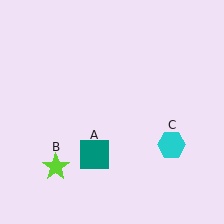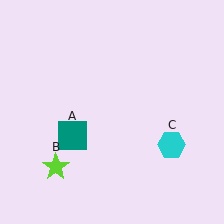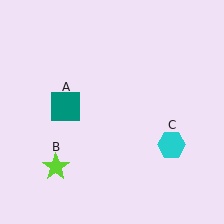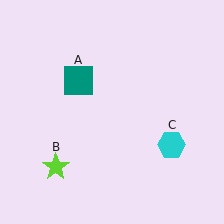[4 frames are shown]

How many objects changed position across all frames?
1 object changed position: teal square (object A).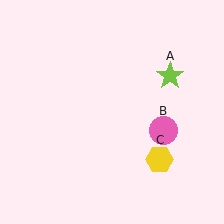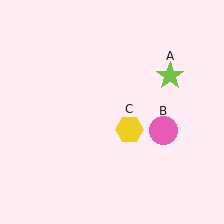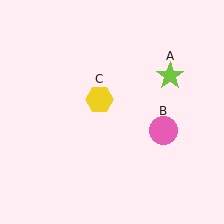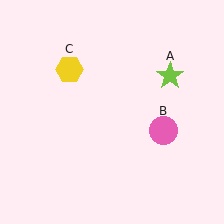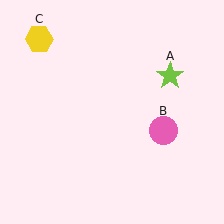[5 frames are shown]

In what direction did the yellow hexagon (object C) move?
The yellow hexagon (object C) moved up and to the left.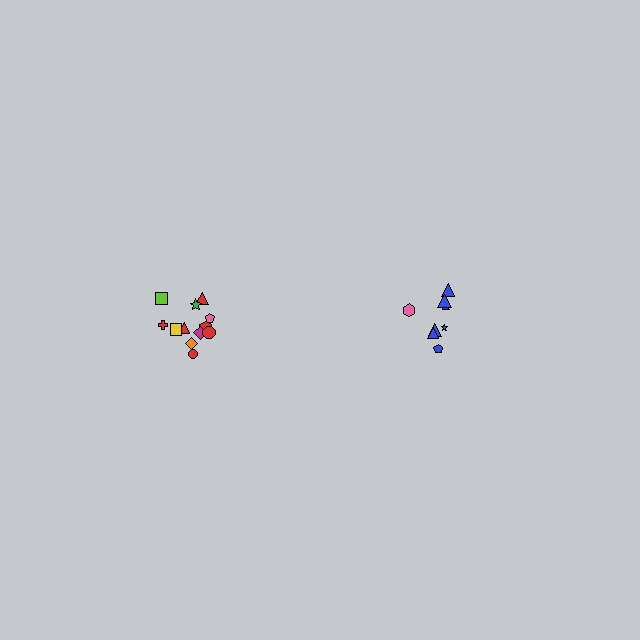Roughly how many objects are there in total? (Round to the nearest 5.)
Roughly 20 objects in total.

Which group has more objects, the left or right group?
The left group.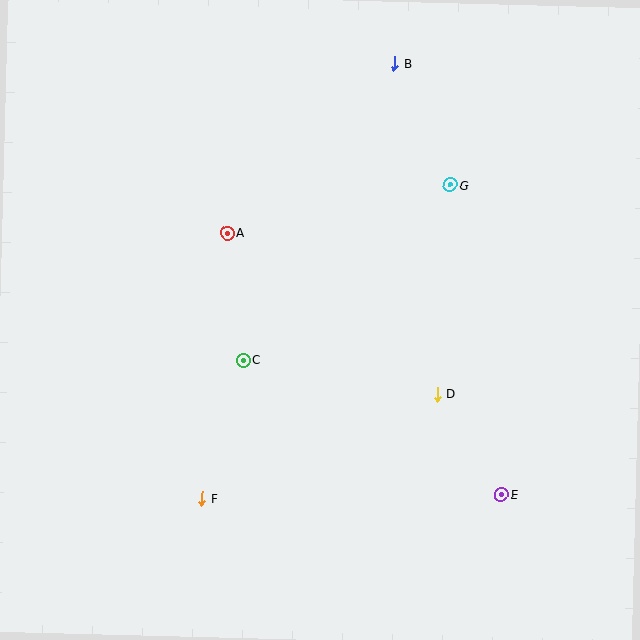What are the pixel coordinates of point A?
Point A is at (228, 233).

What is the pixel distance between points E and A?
The distance between E and A is 379 pixels.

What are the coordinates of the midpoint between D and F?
The midpoint between D and F is at (320, 447).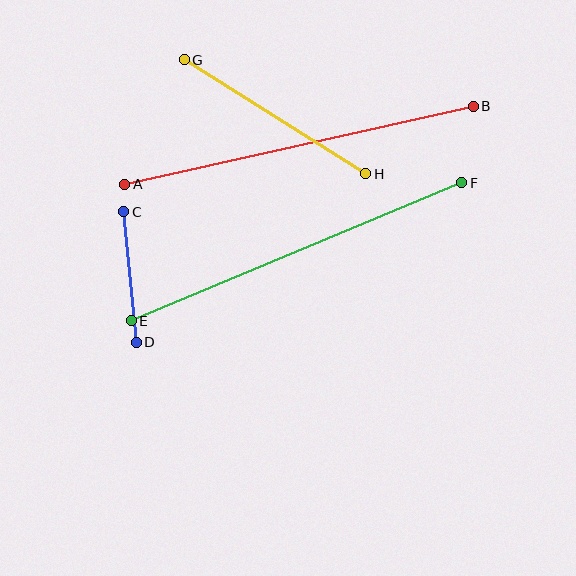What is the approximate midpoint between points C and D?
The midpoint is at approximately (130, 277) pixels.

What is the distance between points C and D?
The distance is approximately 131 pixels.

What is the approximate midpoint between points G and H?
The midpoint is at approximately (275, 117) pixels.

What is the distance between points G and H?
The distance is approximately 214 pixels.